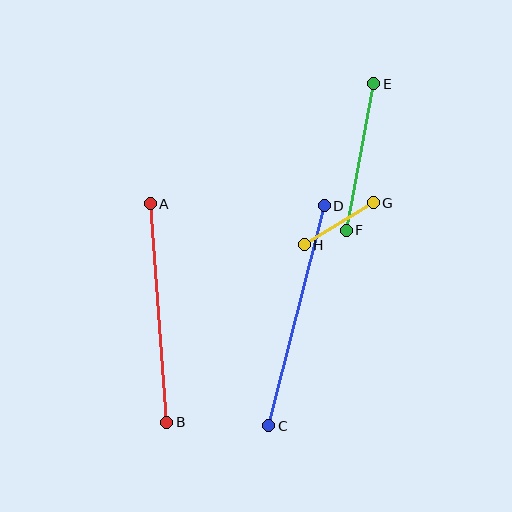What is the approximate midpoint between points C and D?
The midpoint is at approximately (296, 316) pixels.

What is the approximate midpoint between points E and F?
The midpoint is at approximately (360, 157) pixels.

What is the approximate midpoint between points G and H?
The midpoint is at approximately (339, 224) pixels.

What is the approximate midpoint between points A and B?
The midpoint is at approximately (158, 313) pixels.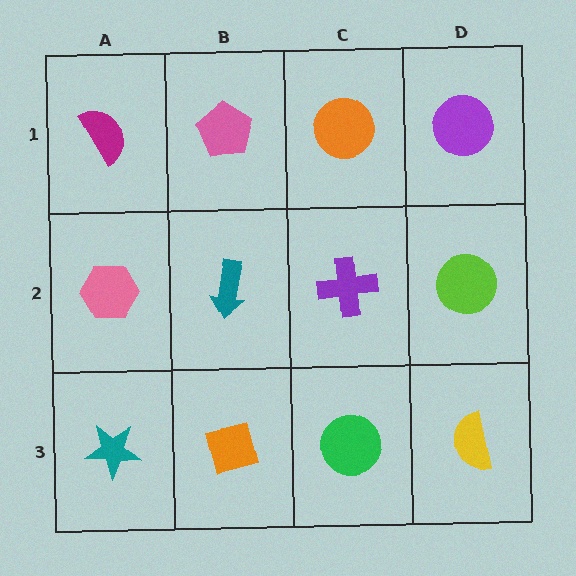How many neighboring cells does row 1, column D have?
2.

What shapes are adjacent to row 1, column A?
A pink hexagon (row 2, column A), a pink pentagon (row 1, column B).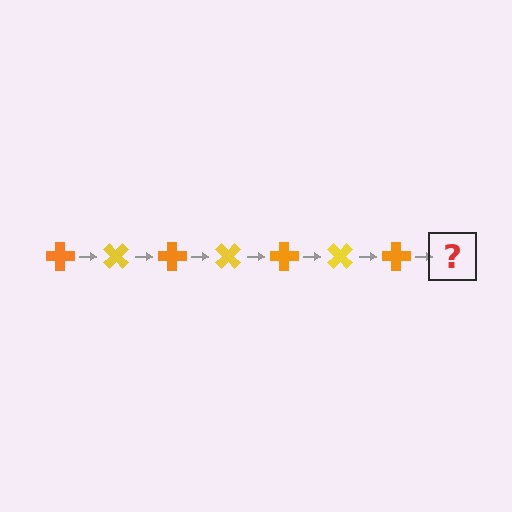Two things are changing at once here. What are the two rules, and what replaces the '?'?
The two rules are that it rotates 45 degrees each step and the color cycles through orange and yellow. The '?' should be a yellow cross, rotated 315 degrees from the start.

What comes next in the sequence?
The next element should be a yellow cross, rotated 315 degrees from the start.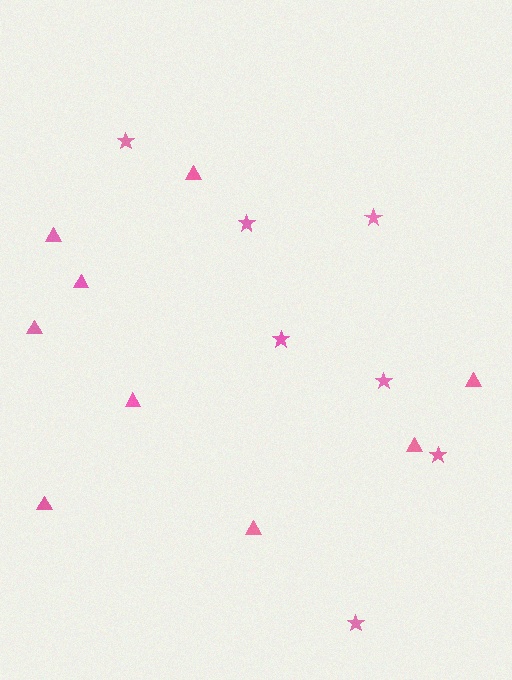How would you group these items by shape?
There are 2 groups: one group of triangles (9) and one group of stars (7).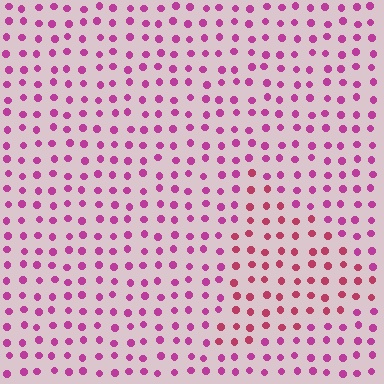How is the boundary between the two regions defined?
The boundary is defined purely by a slight shift in hue (about 27 degrees). Spacing, size, and orientation are identical on both sides.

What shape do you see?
I see a triangle.